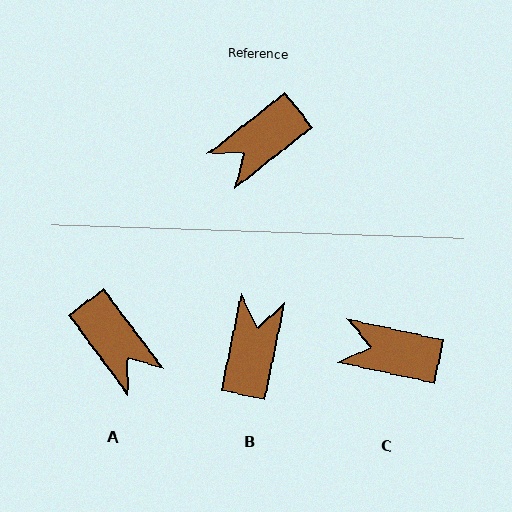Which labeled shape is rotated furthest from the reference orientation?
B, about 140 degrees away.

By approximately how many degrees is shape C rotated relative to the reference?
Approximately 50 degrees clockwise.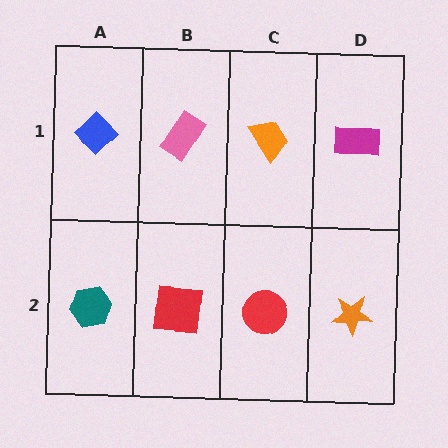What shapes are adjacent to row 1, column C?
A red circle (row 2, column C), a pink rectangle (row 1, column B), a magenta rectangle (row 1, column D).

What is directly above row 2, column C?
An orange trapezoid.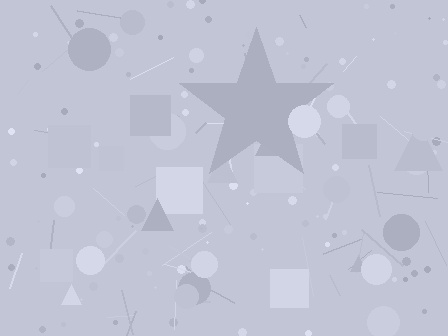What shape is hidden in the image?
A star is hidden in the image.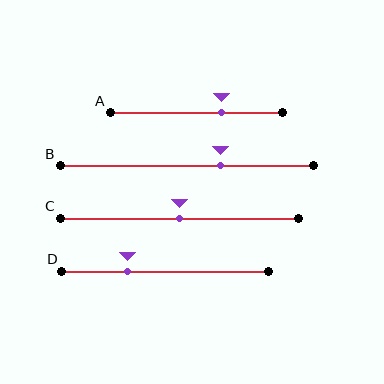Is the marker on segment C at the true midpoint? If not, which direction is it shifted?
Yes, the marker on segment C is at the true midpoint.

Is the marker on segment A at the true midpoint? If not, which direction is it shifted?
No, the marker on segment A is shifted to the right by about 15% of the segment length.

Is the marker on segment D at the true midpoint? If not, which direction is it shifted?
No, the marker on segment D is shifted to the left by about 18% of the segment length.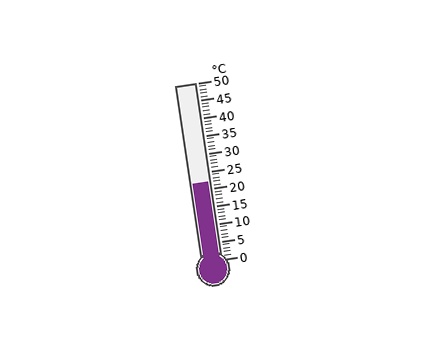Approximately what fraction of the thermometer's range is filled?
The thermometer is filled to approximately 45% of its range.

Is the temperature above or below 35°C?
The temperature is below 35°C.